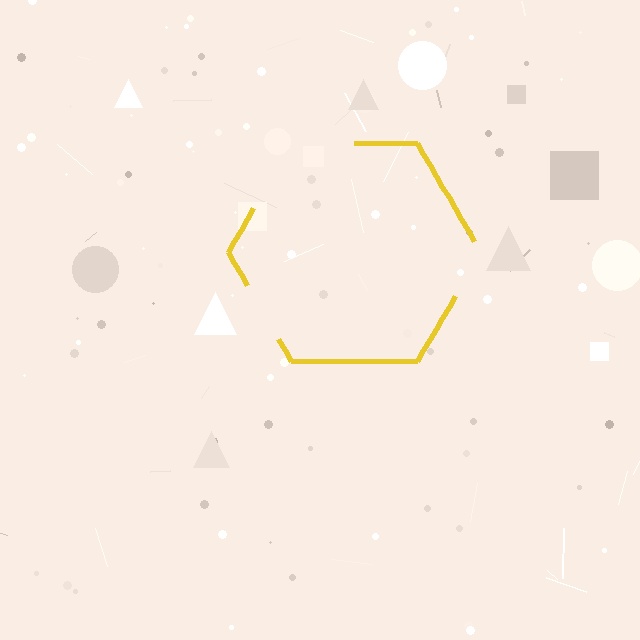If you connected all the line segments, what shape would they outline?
They would outline a hexagon.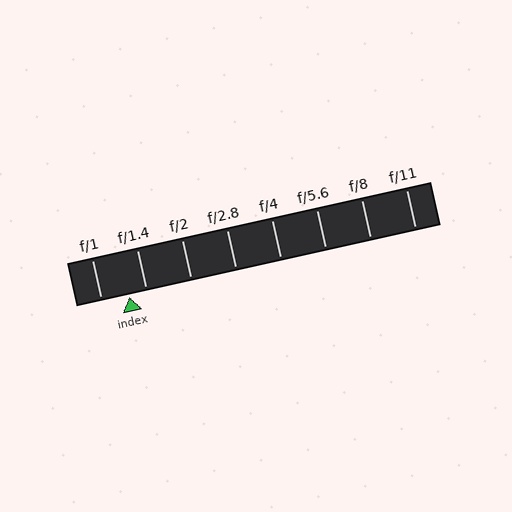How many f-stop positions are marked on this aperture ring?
There are 8 f-stop positions marked.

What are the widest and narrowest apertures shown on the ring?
The widest aperture shown is f/1 and the narrowest is f/11.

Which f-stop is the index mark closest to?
The index mark is closest to f/1.4.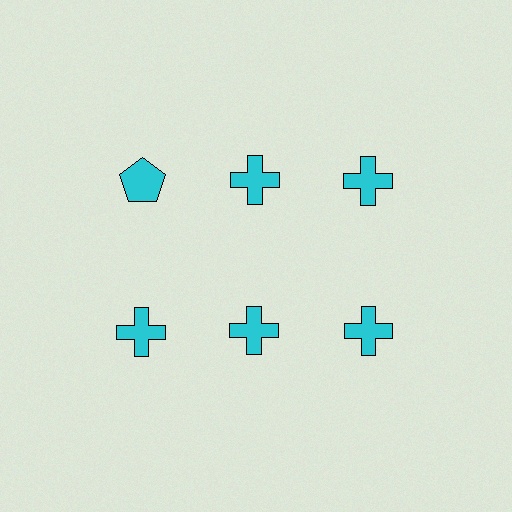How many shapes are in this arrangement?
There are 6 shapes arranged in a grid pattern.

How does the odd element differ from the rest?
It has a different shape: pentagon instead of cross.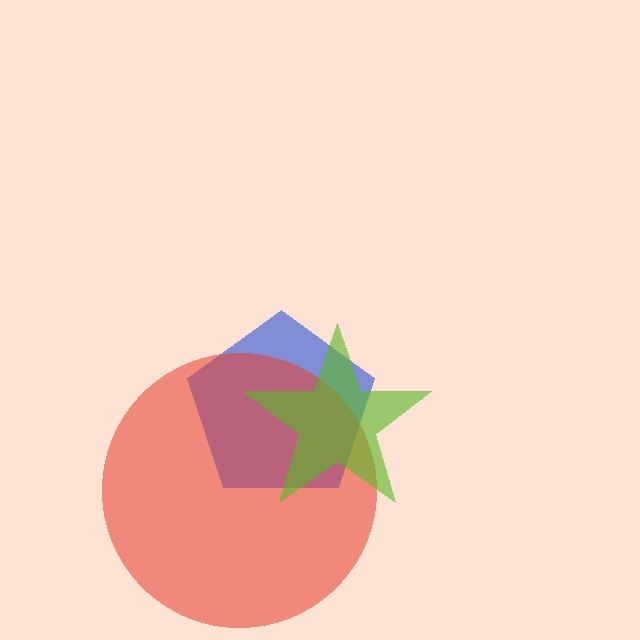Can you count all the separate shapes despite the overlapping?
Yes, there are 3 separate shapes.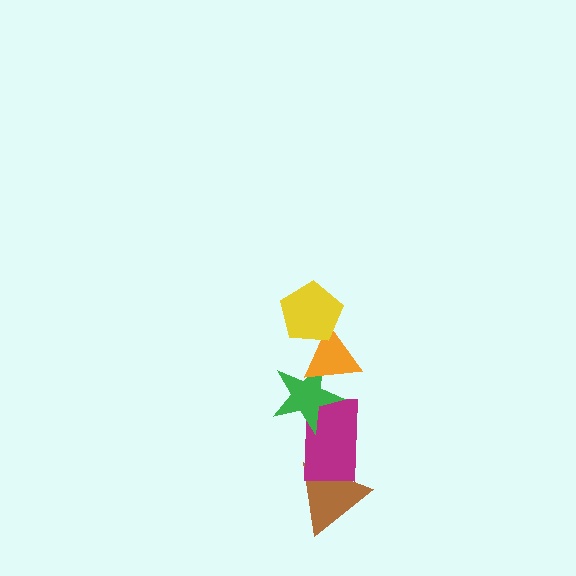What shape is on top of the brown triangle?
The magenta rectangle is on top of the brown triangle.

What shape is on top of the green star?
The orange triangle is on top of the green star.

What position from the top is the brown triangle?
The brown triangle is 5th from the top.